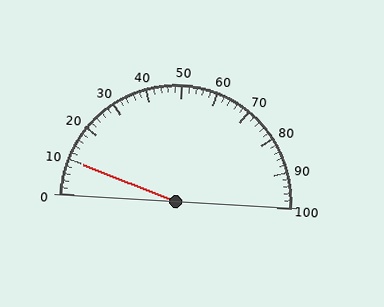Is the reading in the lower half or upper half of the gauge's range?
The reading is in the lower half of the range (0 to 100).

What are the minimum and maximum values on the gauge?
The gauge ranges from 0 to 100.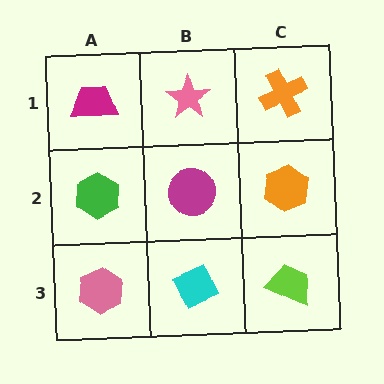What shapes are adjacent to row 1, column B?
A magenta circle (row 2, column B), a magenta trapezoid (row 1, column A), an orange cross (row 1, column C).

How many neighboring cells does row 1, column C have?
2.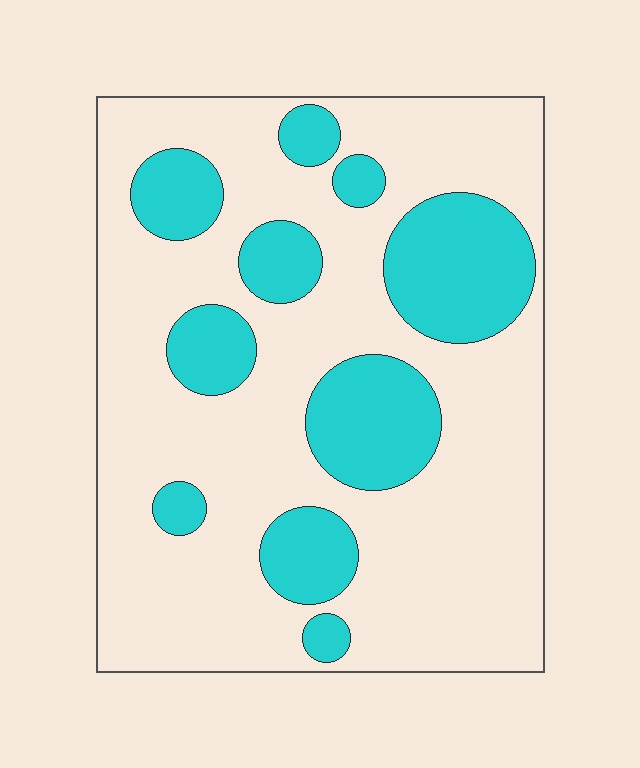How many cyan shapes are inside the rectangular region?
10.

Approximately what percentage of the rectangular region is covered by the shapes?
Approximately 25%.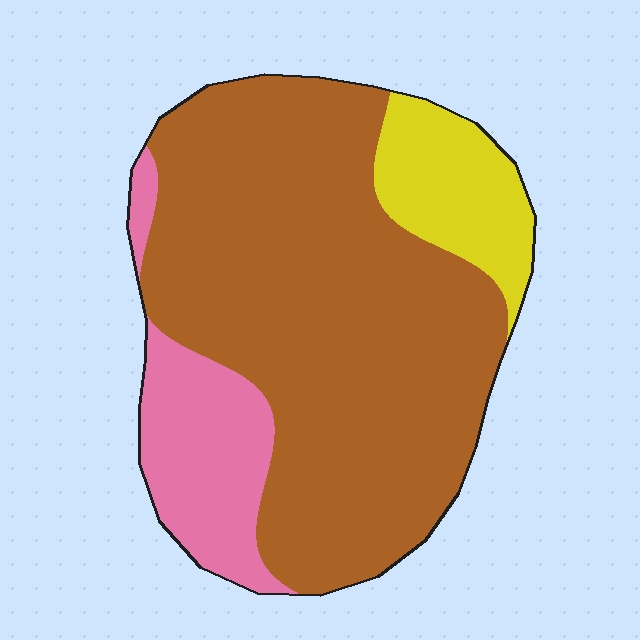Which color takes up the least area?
Yellow, at roughly 15%.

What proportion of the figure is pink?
Pink covers about 15% of the figure.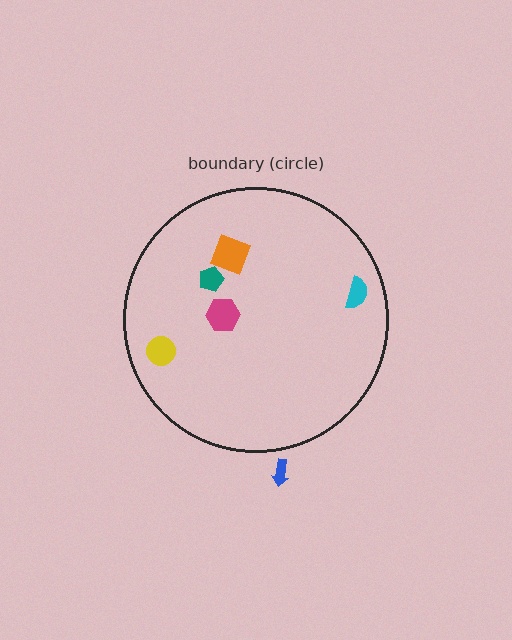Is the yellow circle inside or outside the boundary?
Inside.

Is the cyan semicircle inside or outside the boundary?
Inside.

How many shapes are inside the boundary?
5 inside, 1 outside.